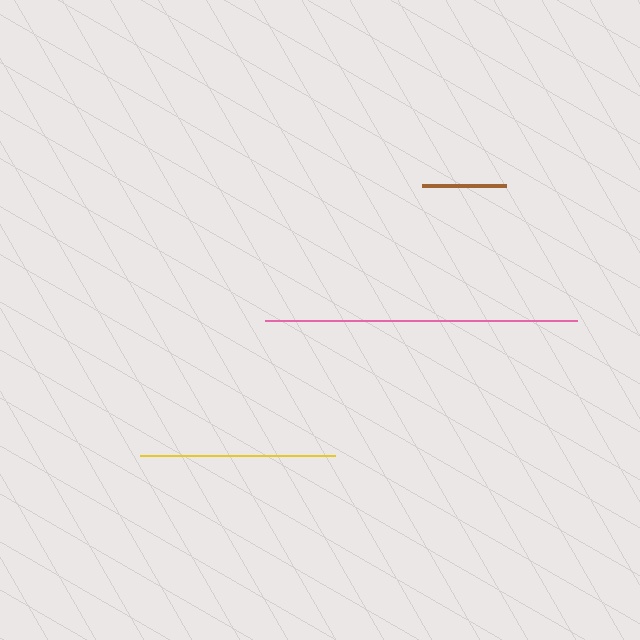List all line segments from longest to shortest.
From longest to shortest: pink, yellow, brown.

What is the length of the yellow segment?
The yellow segment is approximately 194 pixels long.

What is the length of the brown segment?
The brown segment is approximately 85 pixels long.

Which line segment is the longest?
The pink line is the longest at approximately 311 pixels.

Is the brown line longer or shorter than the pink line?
The pink line is longer than the brown line.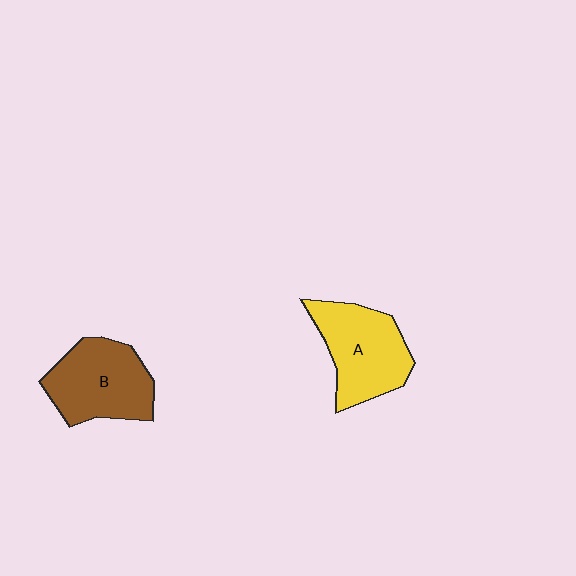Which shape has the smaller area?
Shape A (yellow).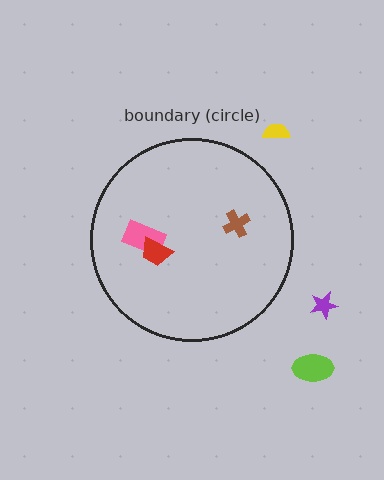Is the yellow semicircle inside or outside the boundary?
Outside.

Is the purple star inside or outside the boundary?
Outside.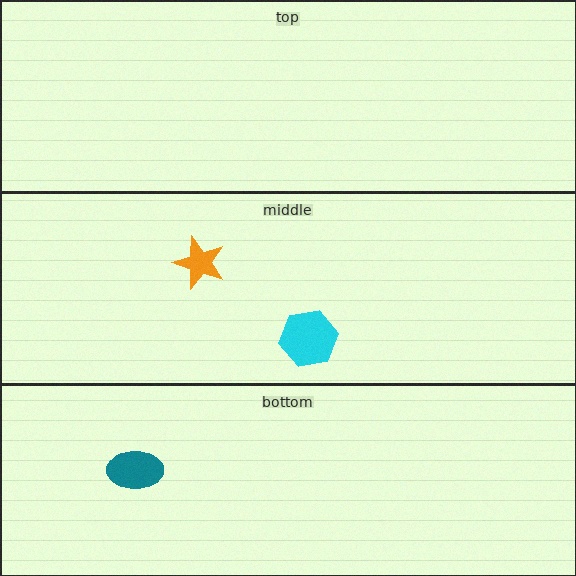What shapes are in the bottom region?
The teal ellipse.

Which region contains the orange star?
The middle region.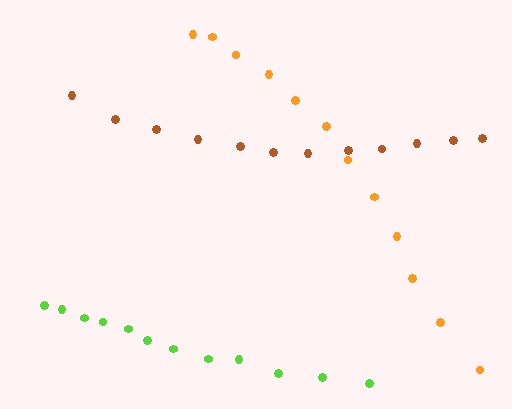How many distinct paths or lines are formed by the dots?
There are 3 distinct paths.